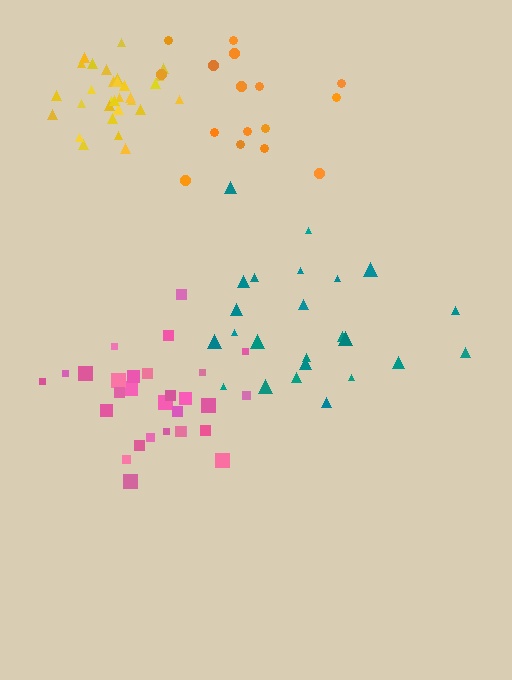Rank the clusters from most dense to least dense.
yellow, pink, orange, teal.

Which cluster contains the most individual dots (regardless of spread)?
Yellow (31).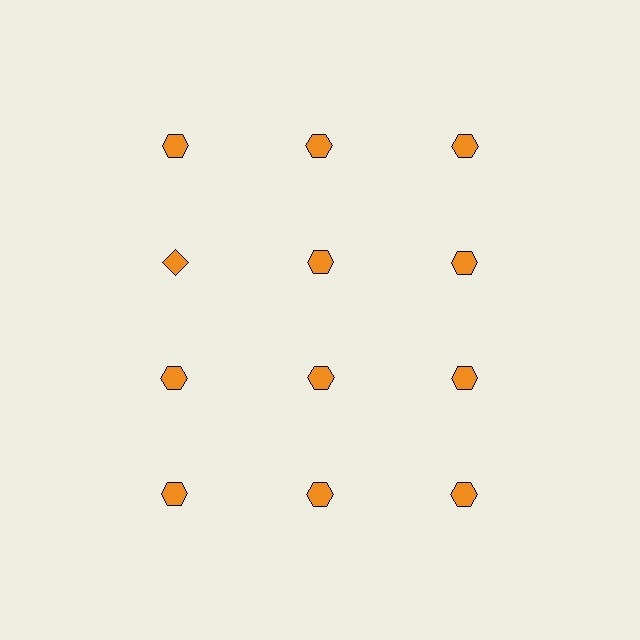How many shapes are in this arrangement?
There are 12 shapes arranged in a grid pattern.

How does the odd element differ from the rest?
It has a different shape: diamond instead of hexagon.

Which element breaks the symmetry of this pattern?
The orange diamond in the second row, leftmost column breaks the symmetry. All other shapes are orange hexagons.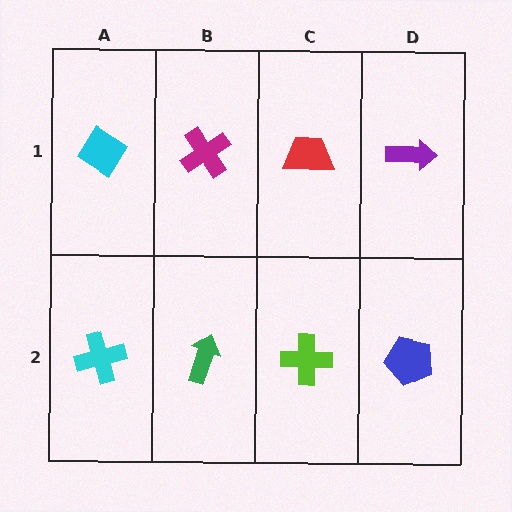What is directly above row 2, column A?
A cyan diamond.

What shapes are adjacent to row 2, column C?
A red trapezoid (row 1, column C), a green arrow (row 2, column B), a blue pentagon (row 2, column D).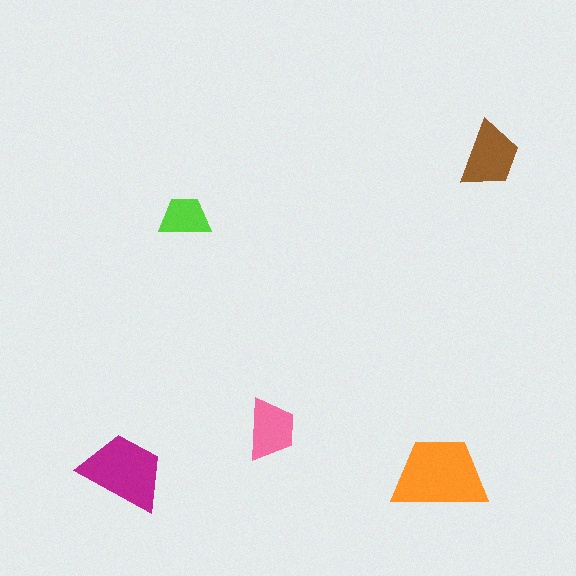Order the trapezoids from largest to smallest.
the orange one, the magenta one, the brown one, the pink one, the lime one.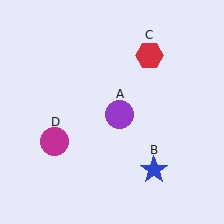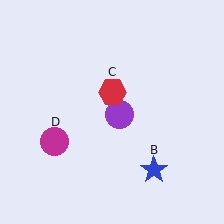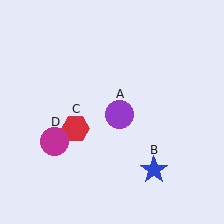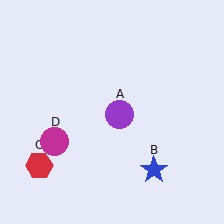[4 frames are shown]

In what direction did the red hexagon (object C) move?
The red hexagon (object C) moved down and to the left.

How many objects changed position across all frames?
1 object changed position: red hexagon (object C).